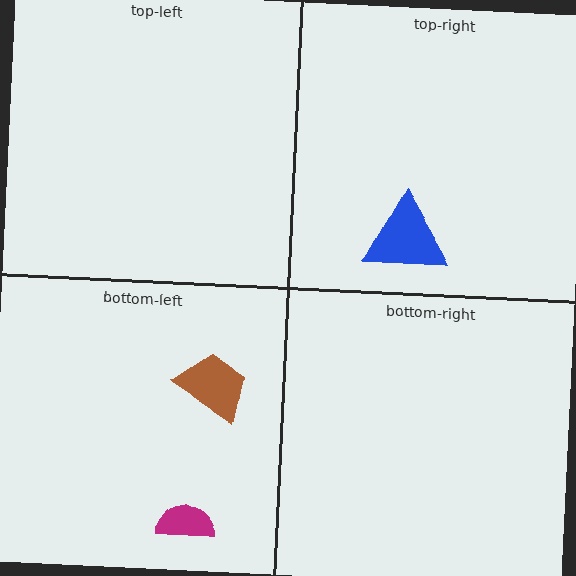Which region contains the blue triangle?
The top-right region.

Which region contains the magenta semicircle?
The bottom-left region.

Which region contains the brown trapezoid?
The bottom-left region.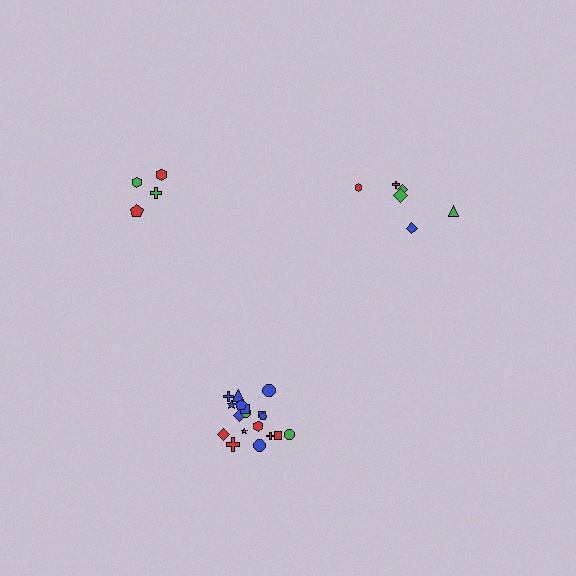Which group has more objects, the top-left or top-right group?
The top-right group.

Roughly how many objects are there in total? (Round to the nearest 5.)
Roughly 30 objects in total.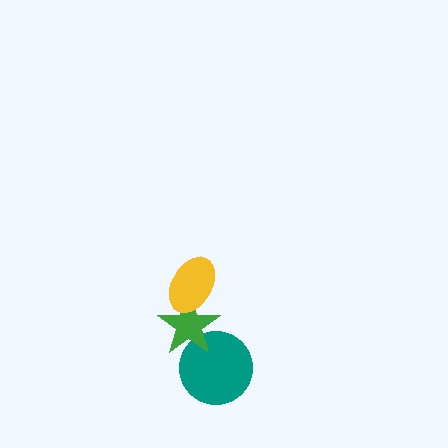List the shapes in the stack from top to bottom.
From top to bottom: the yellow ellipse, the green star, the teal circle.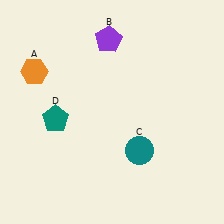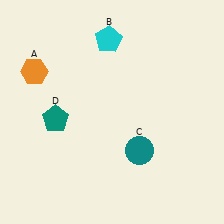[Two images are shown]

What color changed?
The pentagon (B) changed from purple in Image 1 to cyan in Image 2.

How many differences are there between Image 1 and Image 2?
There is 1 difference between the two images.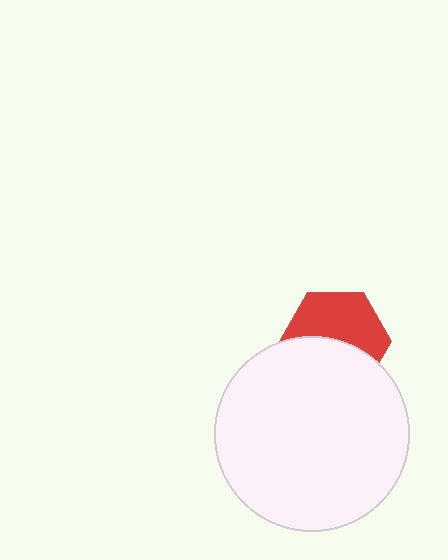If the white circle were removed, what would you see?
You would see the complete red hexagon.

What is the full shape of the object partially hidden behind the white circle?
The partially hidden object is a red hexagon.